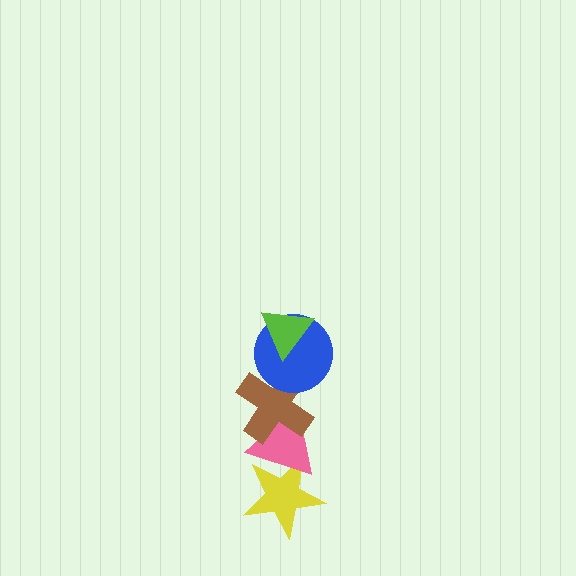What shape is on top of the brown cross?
The blue circle is on top of the brown cross.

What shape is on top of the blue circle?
The lime triangle is on top of the blue circle.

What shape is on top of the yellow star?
The pink triangle is on top of the yellow star.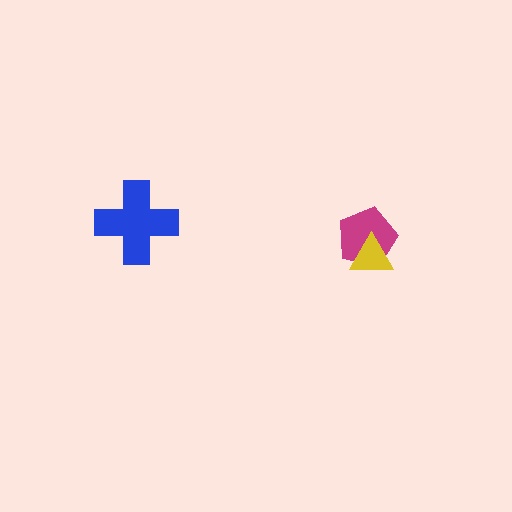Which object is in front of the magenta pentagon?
The yellow triangle is in front of the magenta pentagon.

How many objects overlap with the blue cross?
0 objects overlap with the blue cross.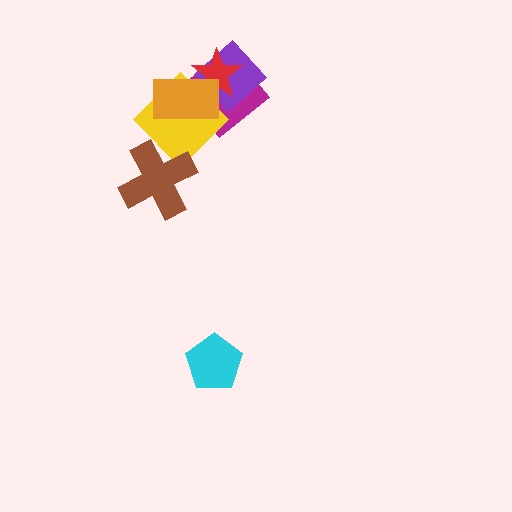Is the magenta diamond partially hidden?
Yes, it is partially covered by another shape.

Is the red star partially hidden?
Yes, it is partially covered by another shape.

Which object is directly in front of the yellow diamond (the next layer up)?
The orange rectangle is directly in front of the yellow diamond.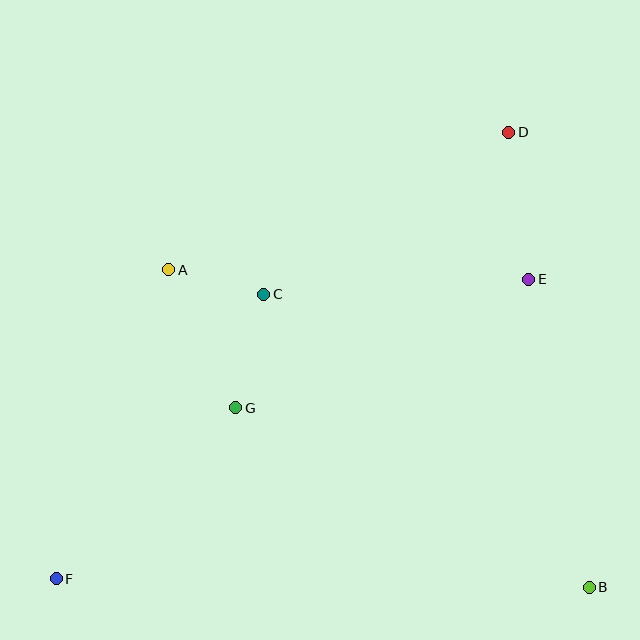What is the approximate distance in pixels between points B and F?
The distance between B and F is approximately 533 pixels.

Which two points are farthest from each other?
Points D and F are farthest from each other.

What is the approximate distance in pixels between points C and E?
The distance between C and E is approximately 265 pixels.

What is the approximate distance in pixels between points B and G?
The distance between B and G is approximately 396 pixels.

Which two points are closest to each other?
Points A and C are closest to each other.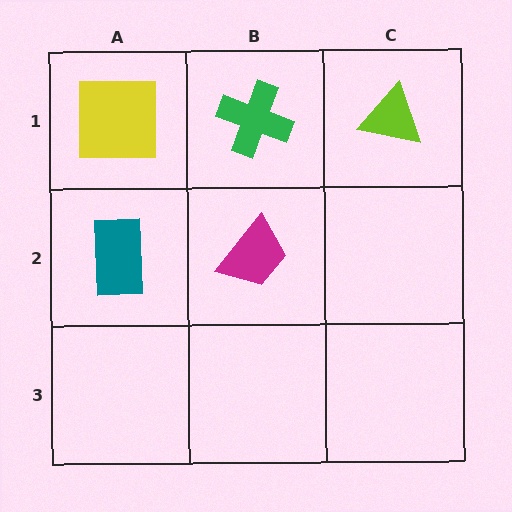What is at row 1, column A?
A yellow square.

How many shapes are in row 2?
2 shapes.